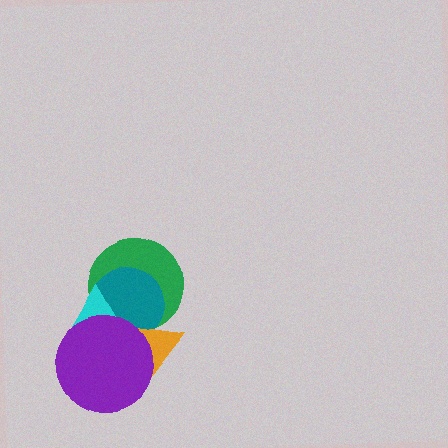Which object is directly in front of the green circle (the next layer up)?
The teal circle is directly in front of the green circle.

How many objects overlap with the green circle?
4 objects overlap with the green circle.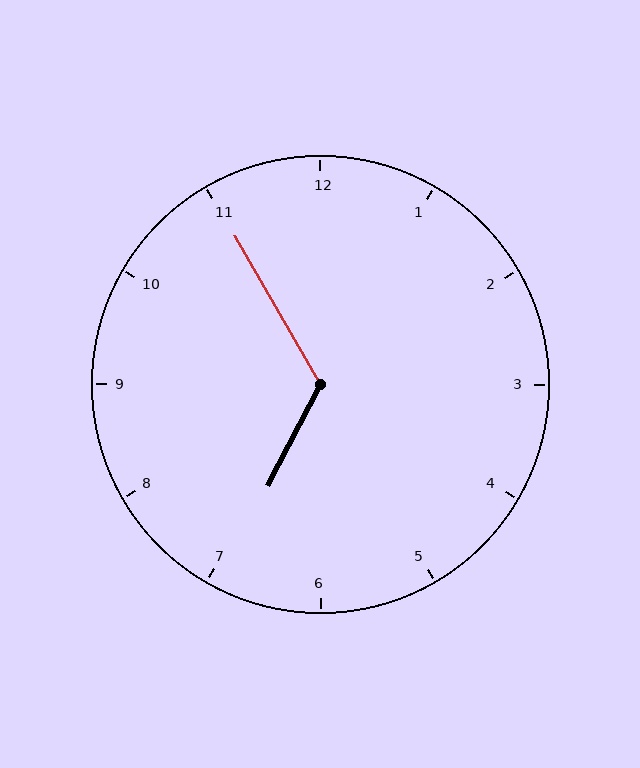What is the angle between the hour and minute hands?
Approximately 122 degrees.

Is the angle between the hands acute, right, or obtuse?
It is obtuse.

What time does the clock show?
6:55.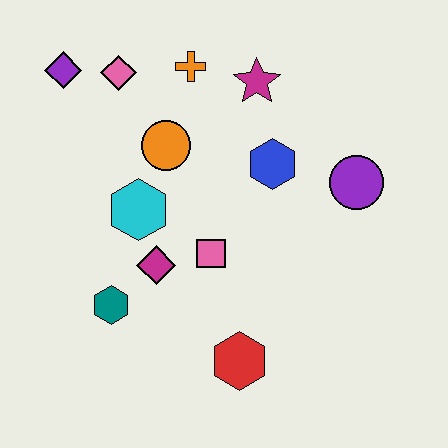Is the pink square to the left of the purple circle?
Yes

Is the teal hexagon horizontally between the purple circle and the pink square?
No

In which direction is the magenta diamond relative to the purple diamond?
The magenta diamond is below the purple diamond.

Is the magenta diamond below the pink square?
Yes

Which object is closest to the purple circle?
The blue hexagon is closest to the purple circle.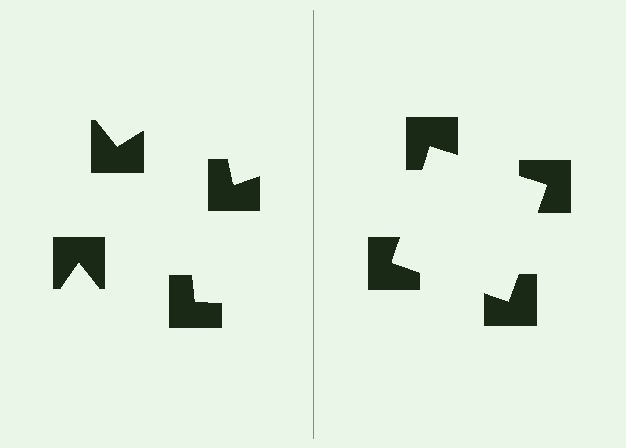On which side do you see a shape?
An illusory square appears on the right side. On the left side the wedge cuts are rotated, so no coherent shape forms.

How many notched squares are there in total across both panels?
8 — 4 on each side.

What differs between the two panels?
The notched squares are positioned identically on both sides; only the wedge orientations differ. On the right they align to a square; on the left they are misaligned.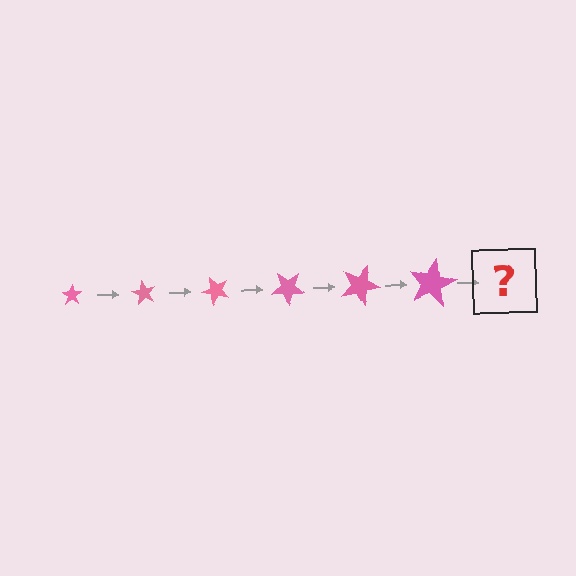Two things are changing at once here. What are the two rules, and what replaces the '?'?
The two rules are that the star grows larger each step and it rotates 60 degrees each step. The '?' should be a star, larger than the previous one and rotated 360 degrees from the start.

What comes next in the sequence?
The next element should be a star, larger than the previous one and rotated 360 degrees from the start.